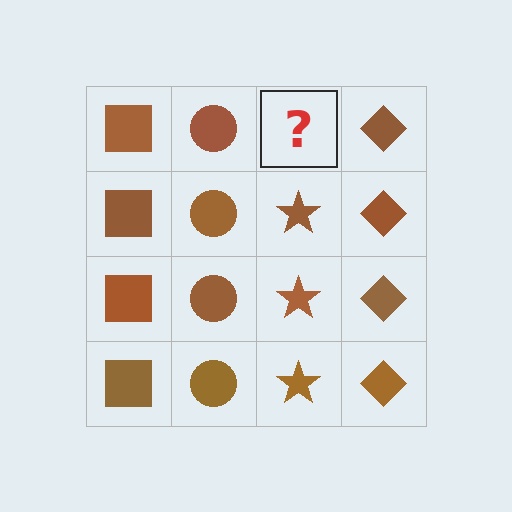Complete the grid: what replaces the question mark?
The question mark should be replaced with a brown star.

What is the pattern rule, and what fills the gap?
The rule is that each column has a consistent shape. The gap should be filled with a brown star.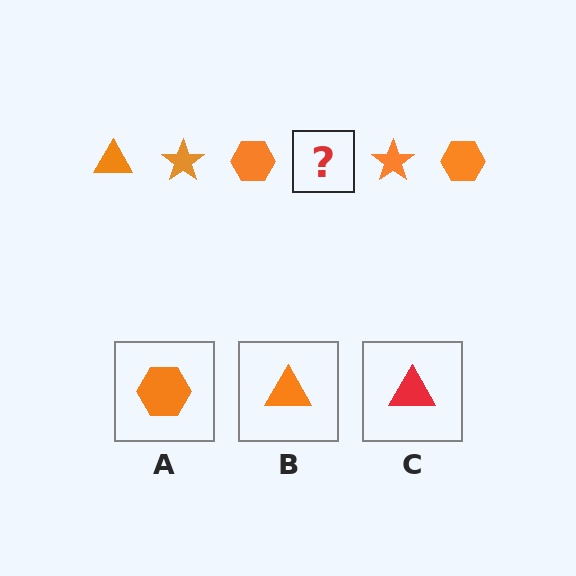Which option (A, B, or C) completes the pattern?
B.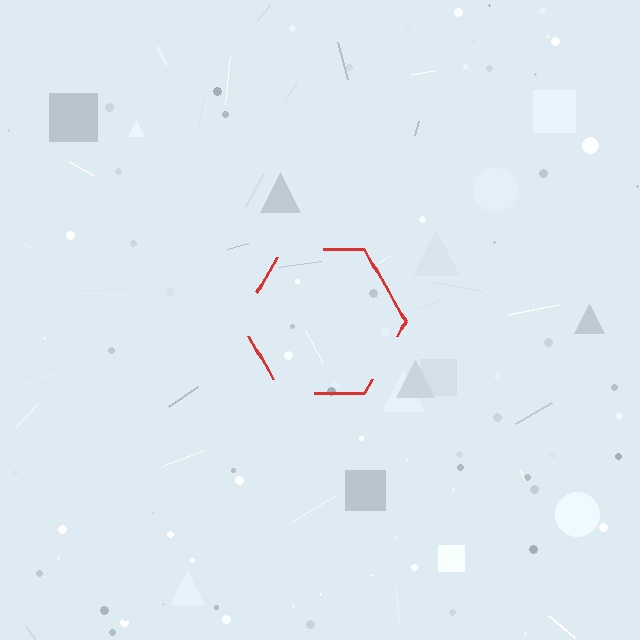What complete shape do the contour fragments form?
The contour fragments form a hexagon.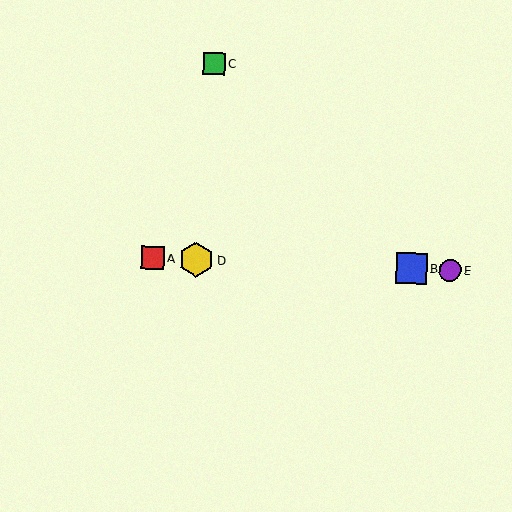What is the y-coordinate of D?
Object D is at y≈260.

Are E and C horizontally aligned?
No, E is at y≈270 and C is at y≈64.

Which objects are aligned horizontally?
Objects A, B, D, E are aligned horizontally.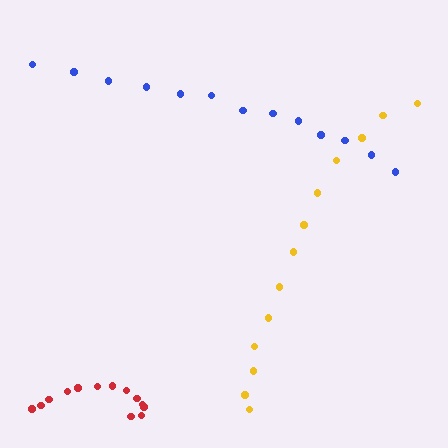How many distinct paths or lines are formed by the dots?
There are 3 distinct paths.